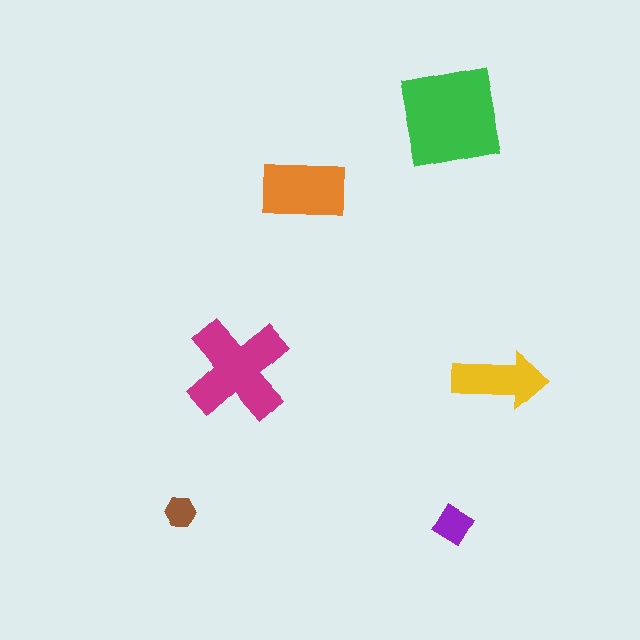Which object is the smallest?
The brown hexagon.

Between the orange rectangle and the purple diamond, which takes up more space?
The orange rectangle.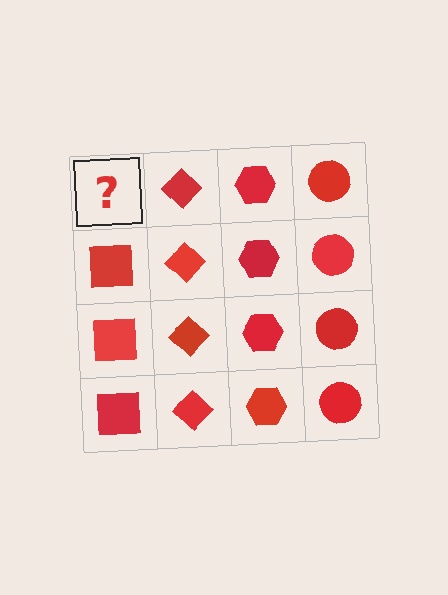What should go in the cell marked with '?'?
The missing cell should contain a red square.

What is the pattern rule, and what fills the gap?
The rule is that each column has a consistent shape. The gap should be filled with a red square.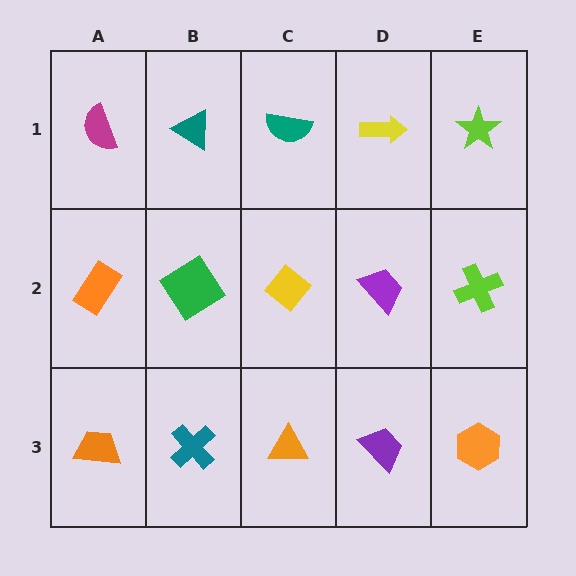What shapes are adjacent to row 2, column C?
A teal semicircle (row 1, column C), an orange triangle (row 3, column C), a green diamond (row 2, column B), a purple trapezoid (row 2, column D).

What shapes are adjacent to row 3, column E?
A lime cross (row 2, column E), a purple trapezoid (row 3, column D).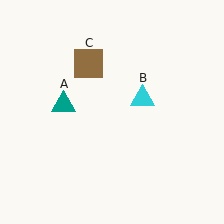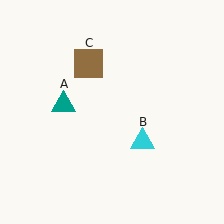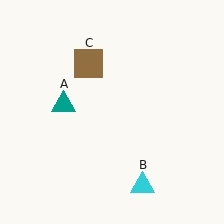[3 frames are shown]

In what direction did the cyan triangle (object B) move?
The cyan triangle (object B) moved down.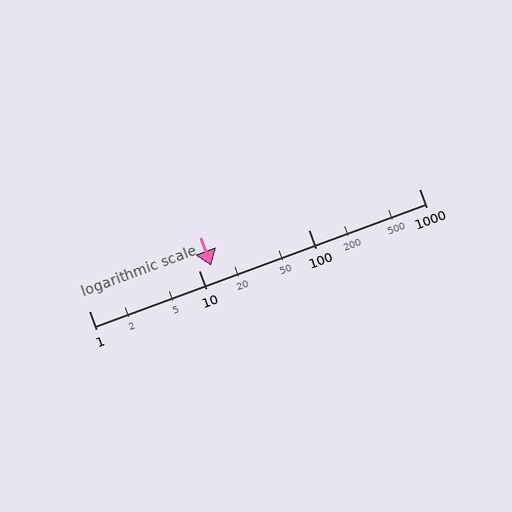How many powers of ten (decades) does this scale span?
The scale spans 3 decades, from 1 to 1000.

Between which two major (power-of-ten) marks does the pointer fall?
The pointer is between 10 and 100.